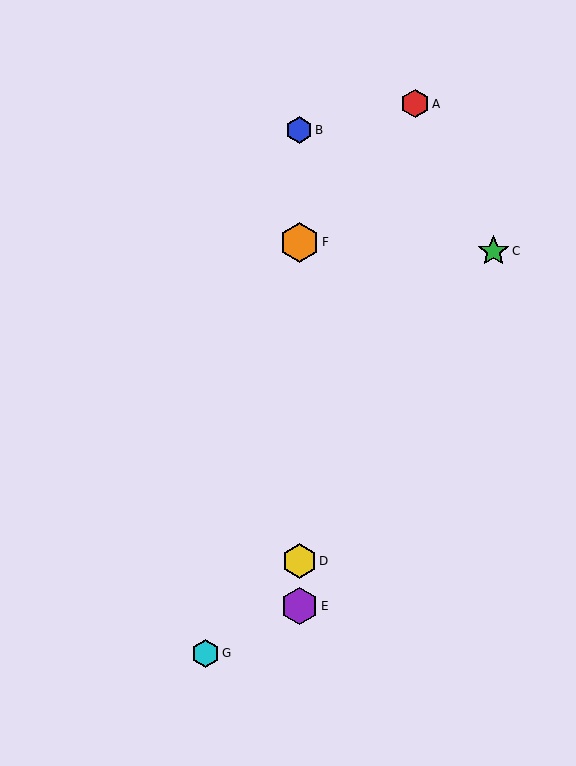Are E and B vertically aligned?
Yes, both are at x≈299.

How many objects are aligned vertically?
4 objects (B, D, E, F) are aligned vertically.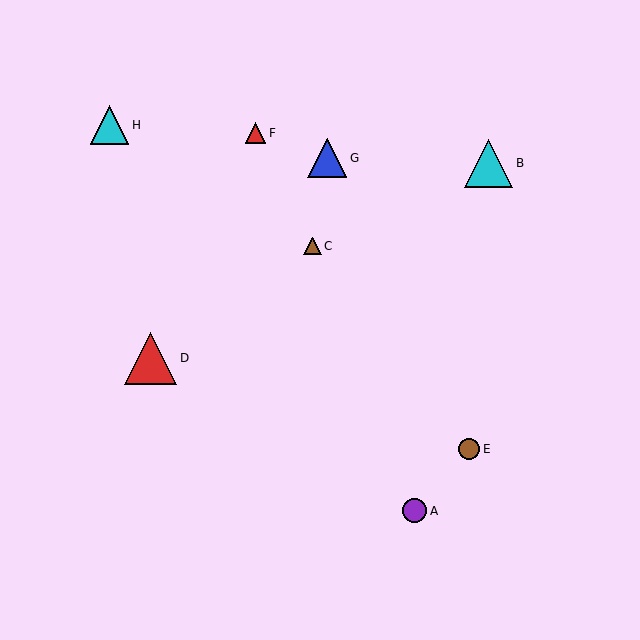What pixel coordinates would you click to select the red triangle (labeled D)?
Click at (151, 358) to select the red triangle D.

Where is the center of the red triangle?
The center of the red triangle is at (151, 358).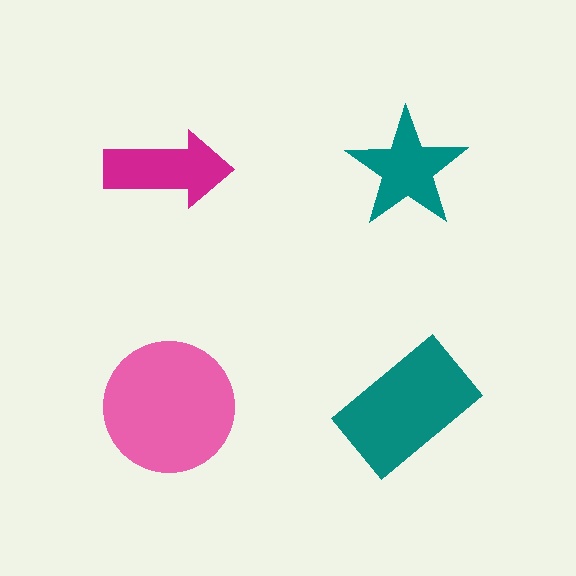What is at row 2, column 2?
A teal rectangle.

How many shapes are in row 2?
2 shapes.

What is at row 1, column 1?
A magenta arrow.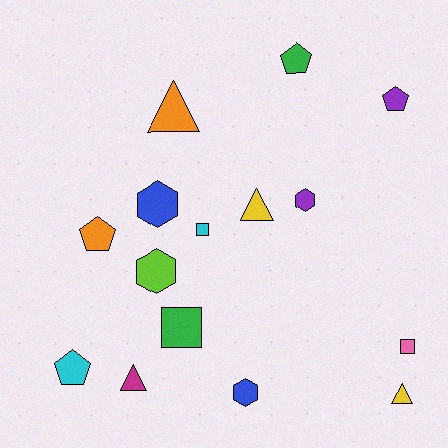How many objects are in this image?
There are 15 objects.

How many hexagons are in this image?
There are 4 hexagons.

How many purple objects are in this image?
There are 2 purple objects.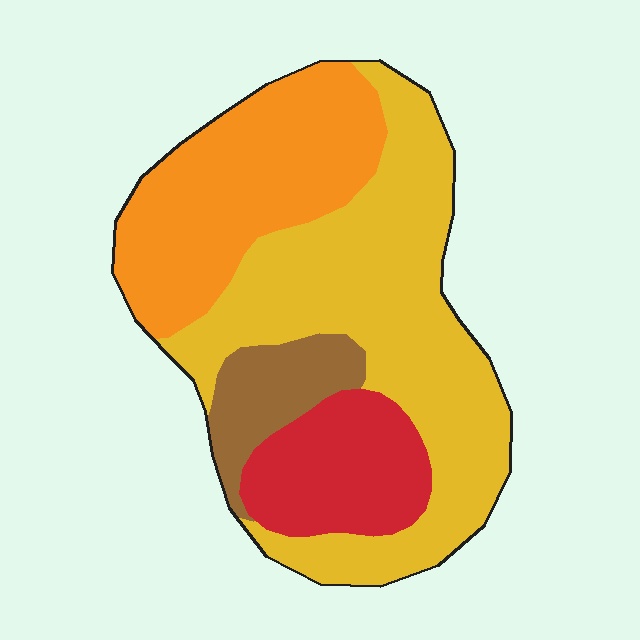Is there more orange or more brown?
Orange.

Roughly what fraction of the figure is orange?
Orange covers about 30% of the figure.